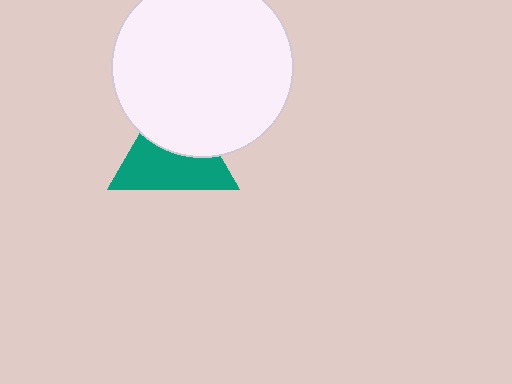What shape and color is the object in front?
The object in front is a white circle.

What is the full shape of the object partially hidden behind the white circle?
The partially hidden object is a teal triangle.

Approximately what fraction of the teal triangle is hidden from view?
Roughly 44% of the teal triangle is hidden behind the white circle.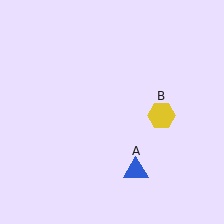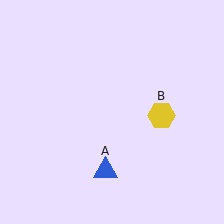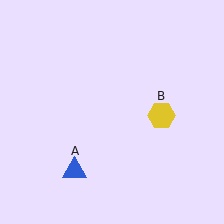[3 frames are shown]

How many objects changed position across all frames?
1 object changed position: blue triangle (object A).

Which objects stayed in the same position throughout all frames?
Yellow hexagon (object B) remained stationary.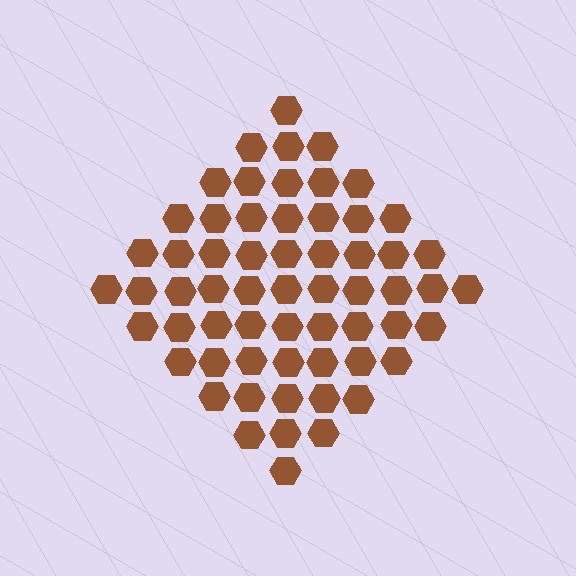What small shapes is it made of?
It is made of small hexagons.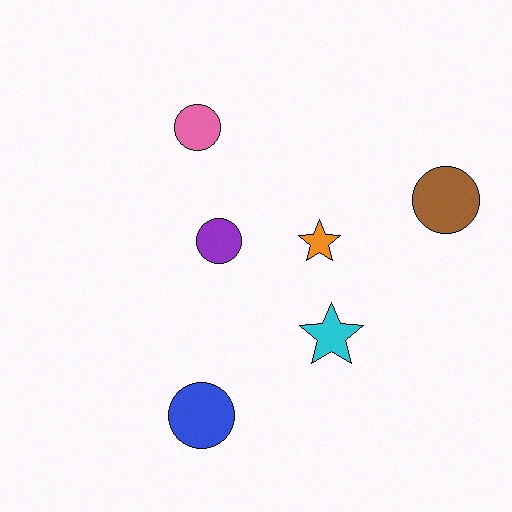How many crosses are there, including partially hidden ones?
There are no crosses.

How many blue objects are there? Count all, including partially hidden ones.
There is 1 blue object.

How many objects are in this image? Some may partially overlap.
There are 6 objects.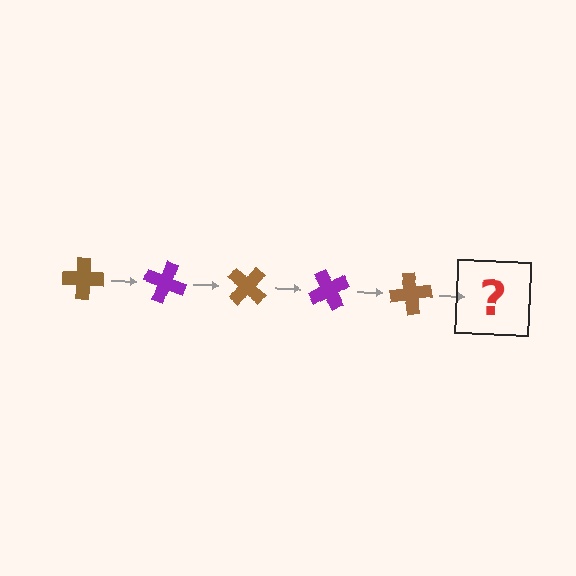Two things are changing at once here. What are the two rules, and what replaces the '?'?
The two rules are that it rotates 20 degrees each step and the color cycles through brown and purple. The '?' should be a purple cross, rotated 100 degrees from the start.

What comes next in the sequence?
The next element should be a purple cross, rotated 100 degrees from the start.